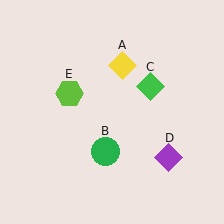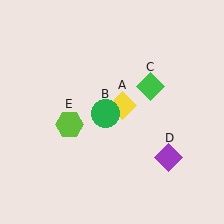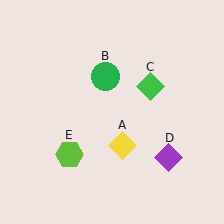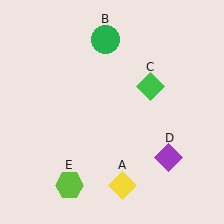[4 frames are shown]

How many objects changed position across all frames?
3 objects changed position: yellow diamond (object A), green circle (object B), lime hexagon (object E).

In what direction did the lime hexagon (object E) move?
The lime hexagon (object E) moved down.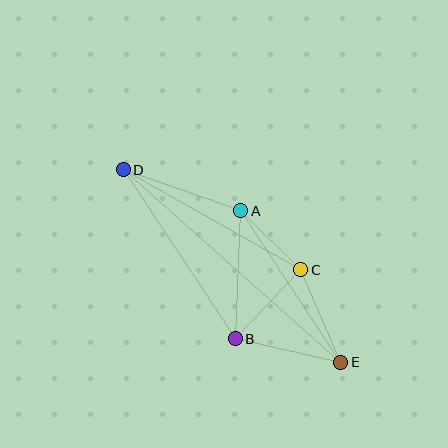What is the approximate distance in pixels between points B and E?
The distance between B and E is approximately 108 pixels.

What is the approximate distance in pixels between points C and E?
The distance between C and E is approximately 101 pixels.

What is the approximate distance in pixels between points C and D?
The distance between C and D is approximately 204 pixels.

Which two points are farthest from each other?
Points D and E are farthest from each other.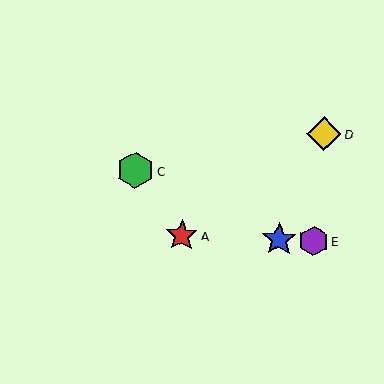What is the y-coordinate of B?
Object B is at y≈239.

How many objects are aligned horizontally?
3 objects (A, B, E) are aligned horizontally.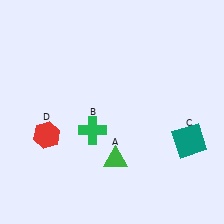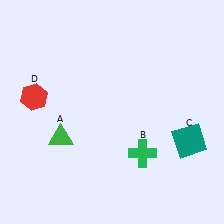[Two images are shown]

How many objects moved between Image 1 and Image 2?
3 objects moved between the two images.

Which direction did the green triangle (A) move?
The green triangle (A) moved left.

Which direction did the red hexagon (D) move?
The red hexagon (D) moved up.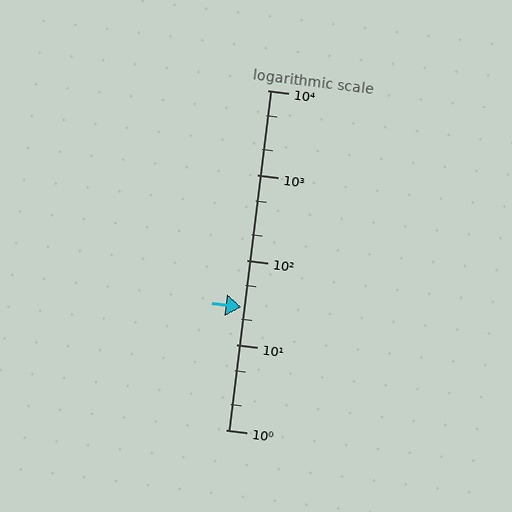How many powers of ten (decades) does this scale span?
The scale spans 4 decades, from 1 to 10000.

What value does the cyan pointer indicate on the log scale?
The pointer indicates approximately 28.